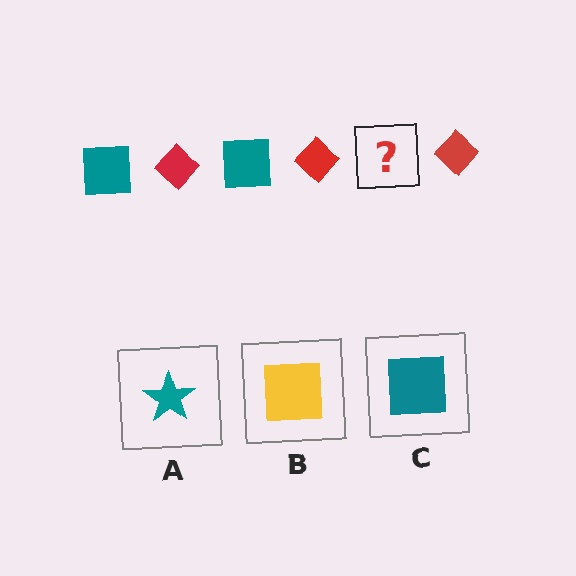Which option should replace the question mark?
Option C.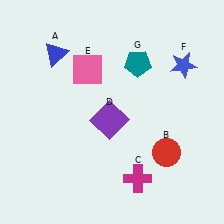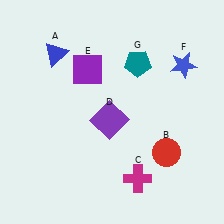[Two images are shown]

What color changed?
The square (E) changed from pink in Image 1 to purple in Image 2.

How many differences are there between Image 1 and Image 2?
There is 1 difference between the two images.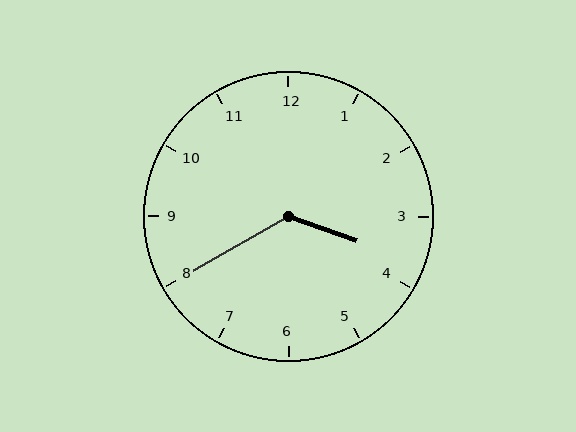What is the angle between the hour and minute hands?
Approximately 130 degrees.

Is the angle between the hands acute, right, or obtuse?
It is obtuse.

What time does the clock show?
3:40.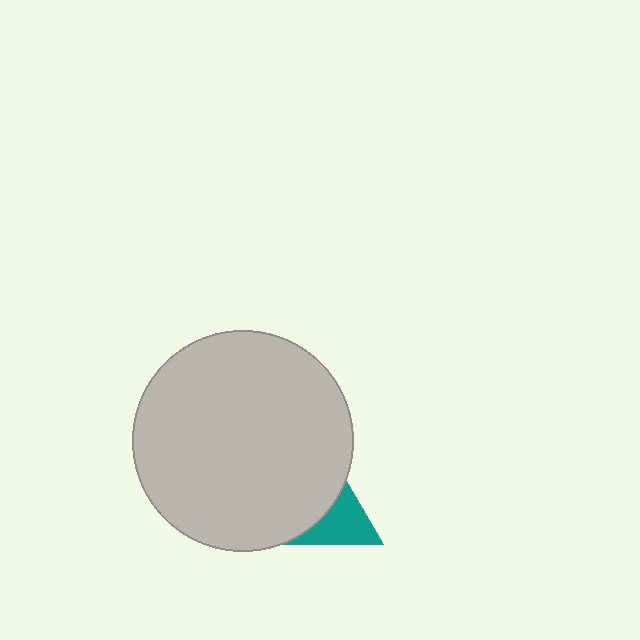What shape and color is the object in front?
The object in front is a light gray circle.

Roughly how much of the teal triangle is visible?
About half of it is visible (roughly 45%).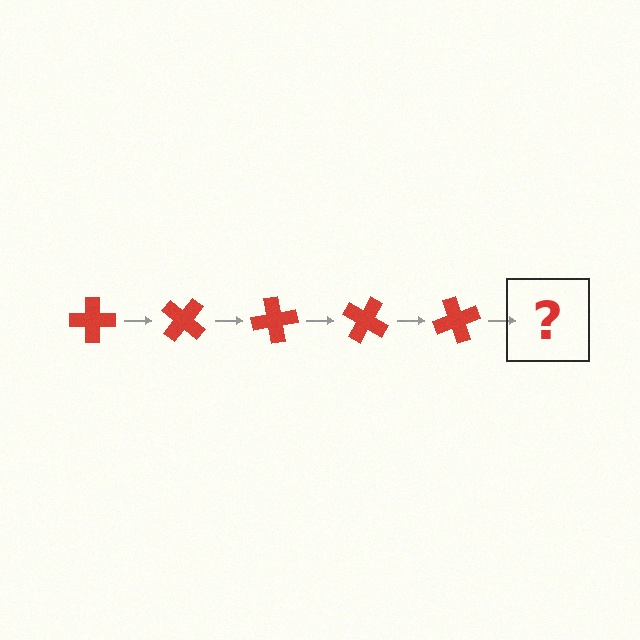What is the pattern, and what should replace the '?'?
The pattern is that the cross rotates 40 degrees each step. The '?' should be a red cross rotated 200 degrees.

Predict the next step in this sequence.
The next step is a red cross rotated 200 degrees.